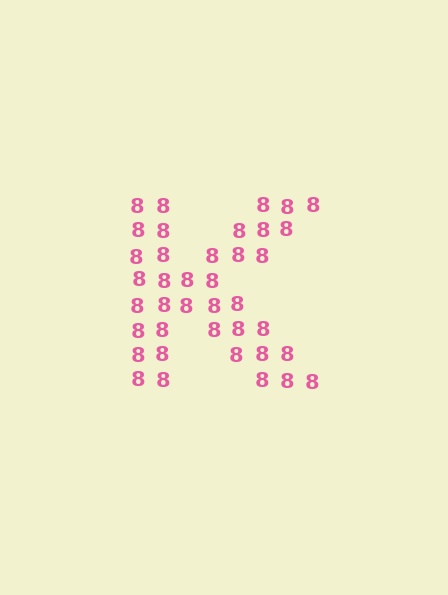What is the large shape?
The large shape is the letter K.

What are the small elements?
The small elements are digit 8's.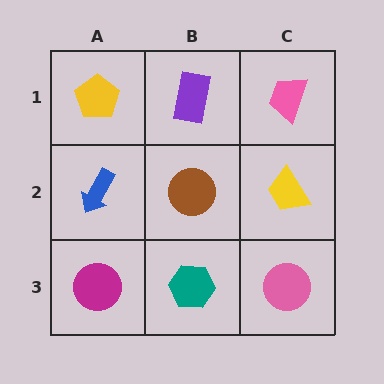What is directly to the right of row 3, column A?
A teal hexagon.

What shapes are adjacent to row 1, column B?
A brown circle (row 2, column B), a yellow pentagon (row 1, column A), a pink trapezoid (row 1, column C).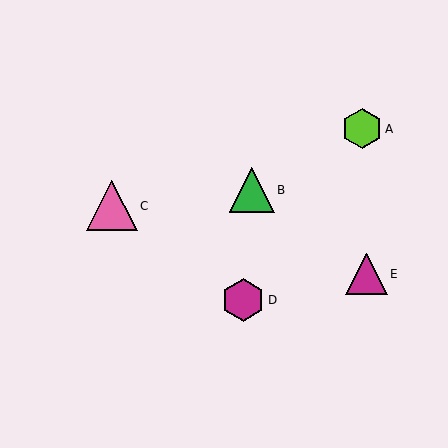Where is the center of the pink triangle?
The center of the pink triangle is at (112, 206).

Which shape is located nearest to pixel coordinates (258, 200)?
The green triangle (labeled B) at (252, 190) is nearest to that location.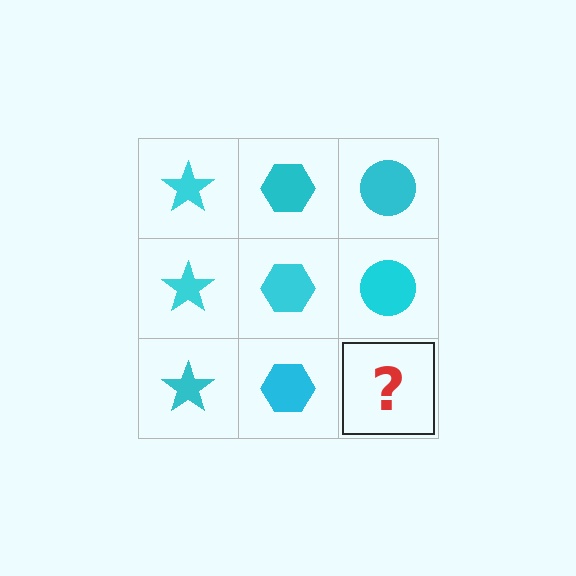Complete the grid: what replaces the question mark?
The question mark should be replaced with a cyan circle.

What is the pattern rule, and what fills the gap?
The rule is that each column has a consistent shape. The gap should be filled with a cyan circle.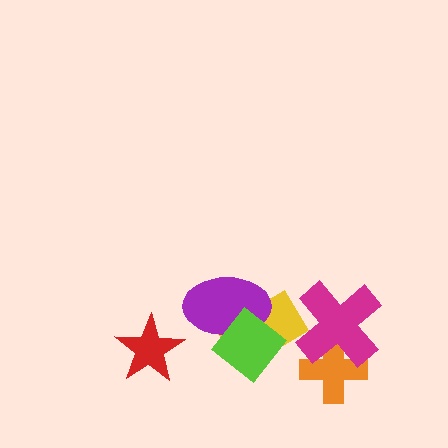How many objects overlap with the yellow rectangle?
2 objects overlap with the yellow rectangle.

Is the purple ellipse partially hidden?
Yes, it is partially covered by another shape.